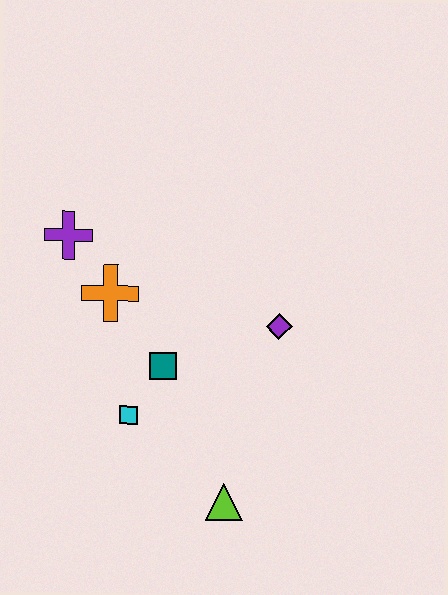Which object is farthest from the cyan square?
The purple cross is farthest from the cyan square.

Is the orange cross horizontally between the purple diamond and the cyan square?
No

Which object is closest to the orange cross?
The purple cross is closest to the orange cross.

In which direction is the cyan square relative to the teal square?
The cyan square is below the teal square.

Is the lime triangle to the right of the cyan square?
Yes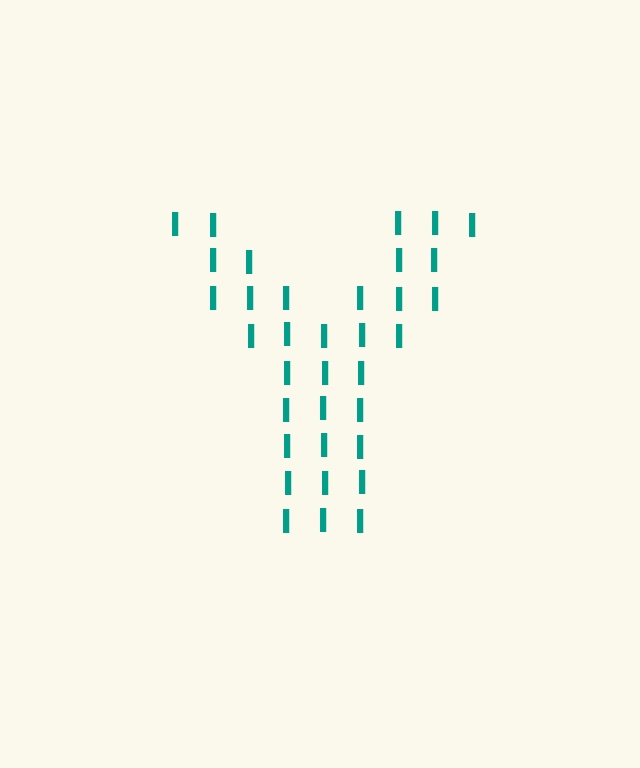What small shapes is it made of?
It is made of small letter I's.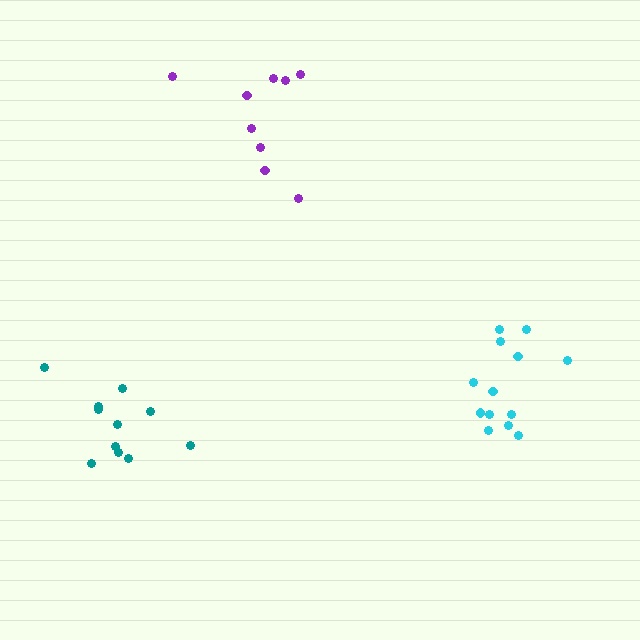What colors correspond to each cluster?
The clusters are colored: teal, purple, cyan.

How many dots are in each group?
Group 1: 11 dots, Group 2: 9 dots, Group 3: 13 dots (33 total).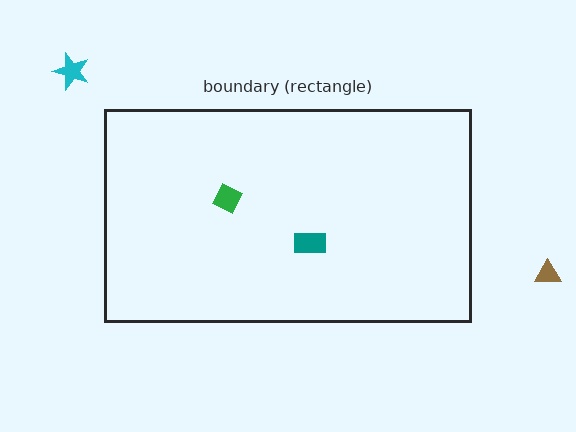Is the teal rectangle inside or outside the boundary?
Inside.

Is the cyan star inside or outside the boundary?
Outside.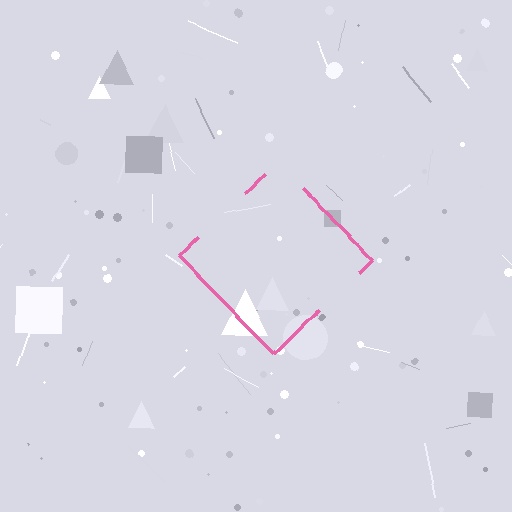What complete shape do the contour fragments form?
The contour fragments form a diamond.